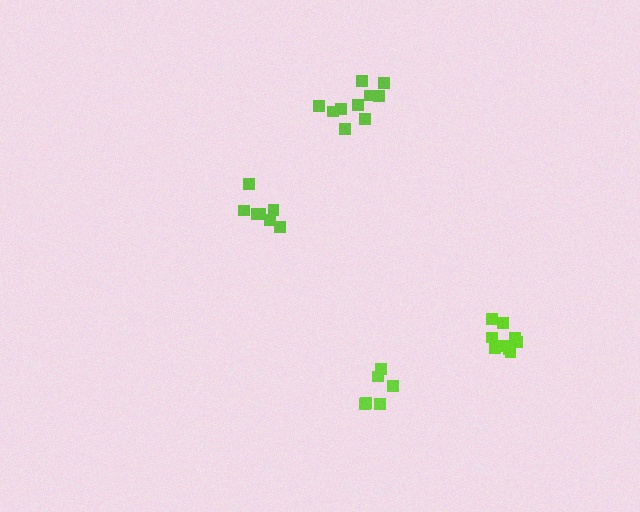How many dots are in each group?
Group 1: 6 dots, Group 2: 7 dots, Group 3: 10 dots, Group 4: 10 dots (33 total).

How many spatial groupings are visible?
There are 4 spatial groupings.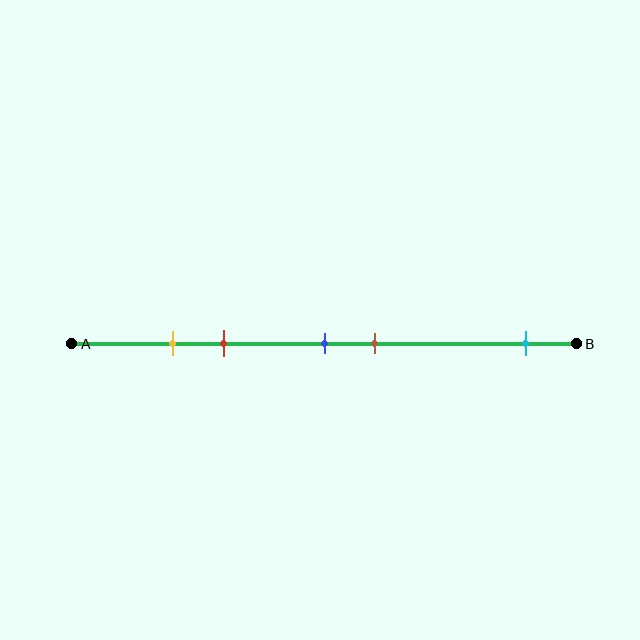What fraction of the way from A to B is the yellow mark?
The yellow mark is approximately 20% (0.2) of the way from A to B.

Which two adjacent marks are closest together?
The yellow and red marks are the closest adjacent pair.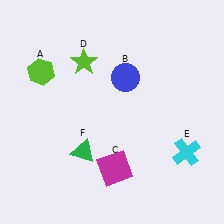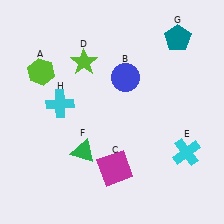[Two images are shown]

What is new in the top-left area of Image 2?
A cyan cross (H) was added in the top-left area of Image 2.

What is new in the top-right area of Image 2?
A teal pentagon (G) was added in the top-right area of Image 2.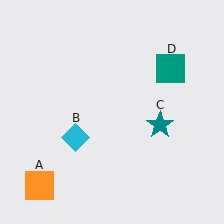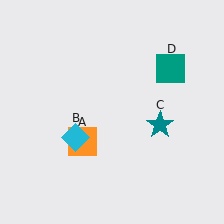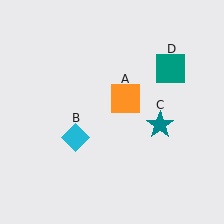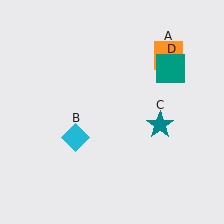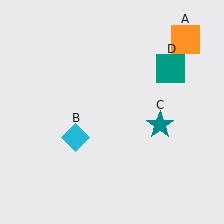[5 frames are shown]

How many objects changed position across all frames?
1 object changed position: orange square (object A).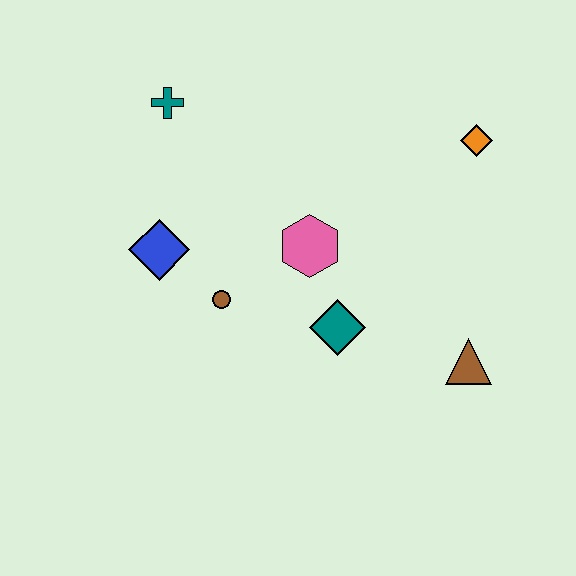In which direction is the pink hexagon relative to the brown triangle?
The pink hexagon is to the left of the brown triangle.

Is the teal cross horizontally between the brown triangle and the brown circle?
No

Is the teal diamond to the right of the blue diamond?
Yes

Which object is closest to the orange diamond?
The pink hexagon is closest to the orange diamond.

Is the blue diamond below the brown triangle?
No